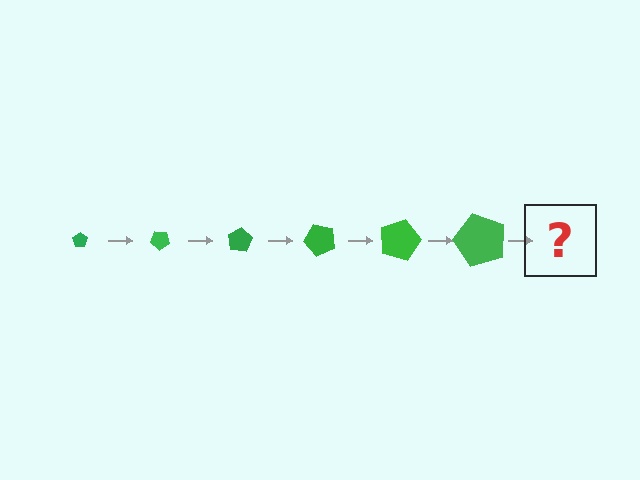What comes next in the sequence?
The next element should be a pentagon, larger than the previous one and rotated 240 degrees from the start.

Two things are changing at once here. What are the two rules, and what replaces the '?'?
The two rules are that the pentagon grows larger each step and it rotates 40 degrees each step. The '?' should be a pentagon, larger than the previous one and rotated 240 degrees from the start.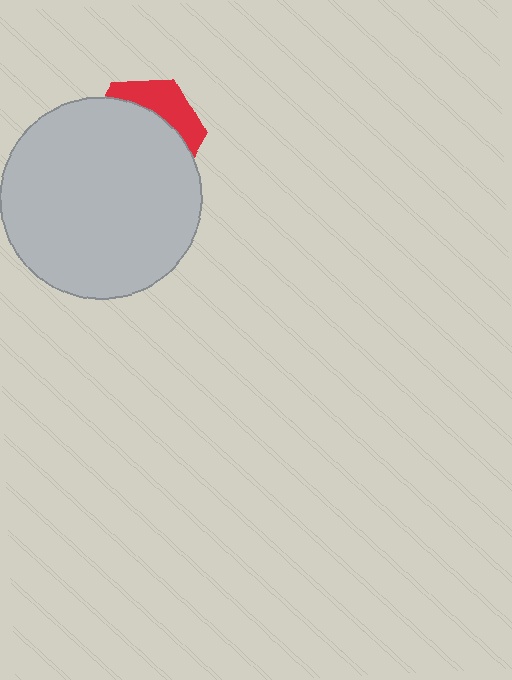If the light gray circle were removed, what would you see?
You would see the complete red hexagon.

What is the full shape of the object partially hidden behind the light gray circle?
The partially hidden object is a red hexagon.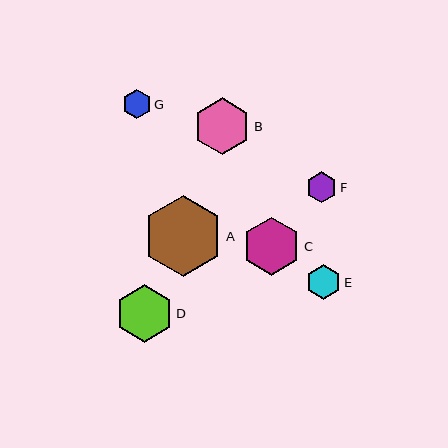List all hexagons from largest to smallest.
From largest to smallest: A, C, D, B, E, F, G.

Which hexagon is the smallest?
Hexagon G is the smallest with a size of approximately 29 pixels.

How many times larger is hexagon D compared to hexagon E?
Hexagon D is approximately 1.6 times the size of hexagon E.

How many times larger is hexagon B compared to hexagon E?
Hexagon B is approximately 1.6 times the size of hexagon E.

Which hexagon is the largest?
Hexagon A is the largest with a size of approximately 80 pixels.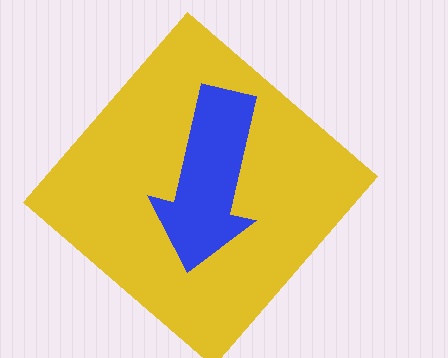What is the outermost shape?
The yellow diamond.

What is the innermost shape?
The blue arrow.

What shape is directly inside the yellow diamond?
The blue arrow.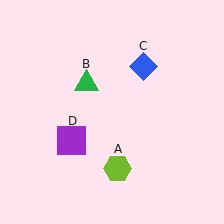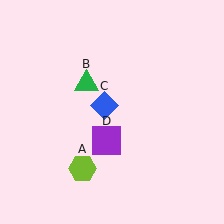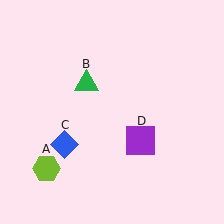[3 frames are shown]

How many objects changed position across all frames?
3 objects changed position: lime hexagon (object A), blue diamond (object C), purple square (object D).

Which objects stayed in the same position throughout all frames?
Green triangle (object B) remained stationary.